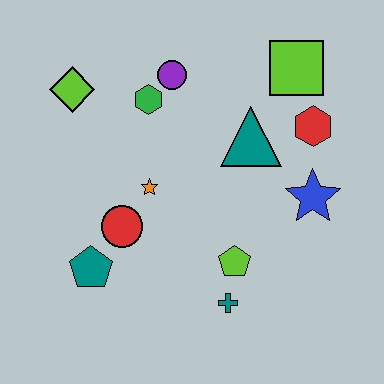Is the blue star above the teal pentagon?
Yes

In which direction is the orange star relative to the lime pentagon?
The orange star is to the left of the lime pentagon.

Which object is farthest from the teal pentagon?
The lime square is farthest from the teal pentagon.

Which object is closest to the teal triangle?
The red hexagon is closest to the teal triangle.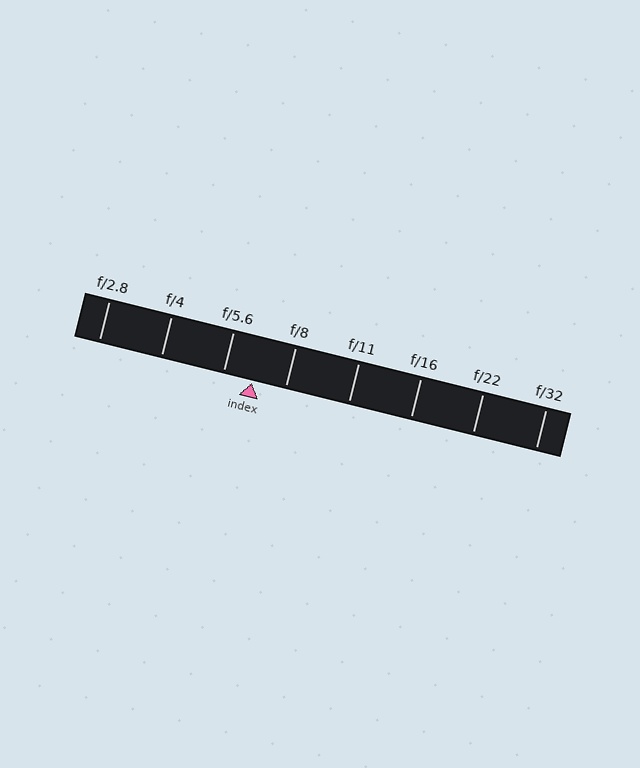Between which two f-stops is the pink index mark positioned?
The index mark is between f/5.6 and f/8.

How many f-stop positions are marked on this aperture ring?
There are 8 f-stop positions marked.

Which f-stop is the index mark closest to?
The index mark is closest to f/5.6.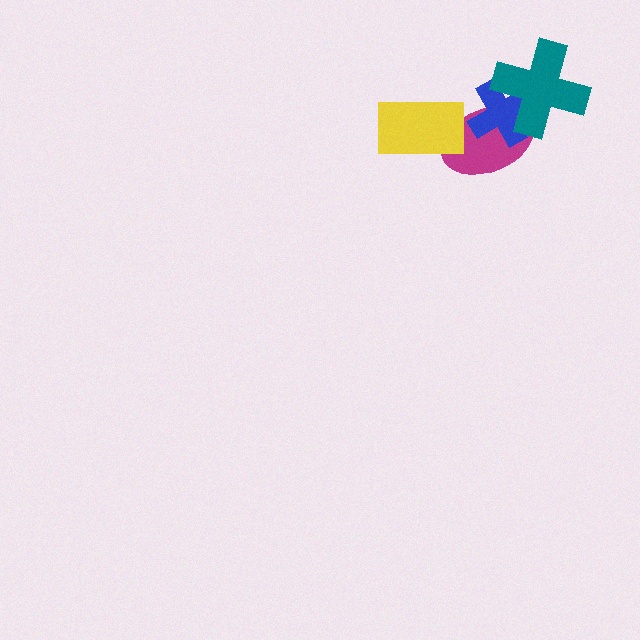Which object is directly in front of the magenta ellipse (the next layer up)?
The blue cross is directly in front of the magenta ellipse.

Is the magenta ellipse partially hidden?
Yes, it is partially covered by another shape.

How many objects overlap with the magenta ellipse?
3 objects overlap with the magenta ellipse.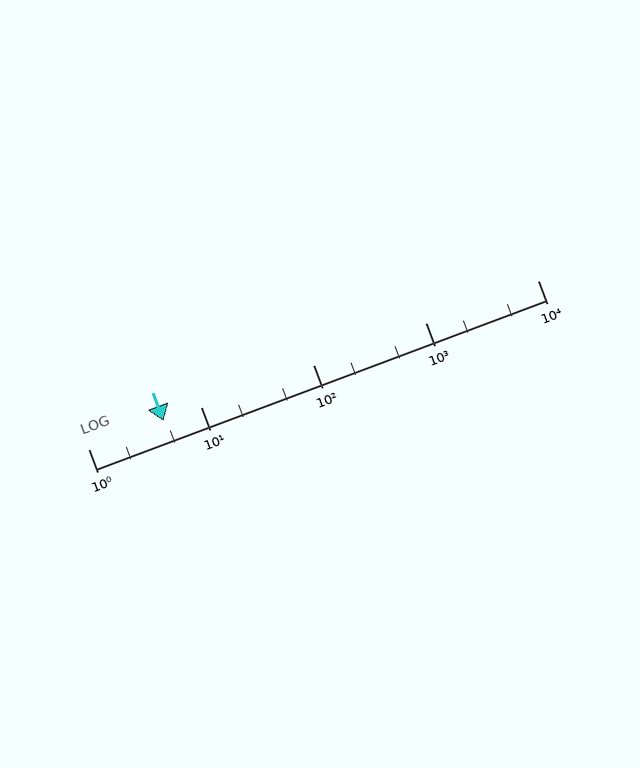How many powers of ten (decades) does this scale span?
The scale spans 4 decades, from 1 to 10000.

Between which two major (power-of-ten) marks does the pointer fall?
The pointer is between 1 and 10.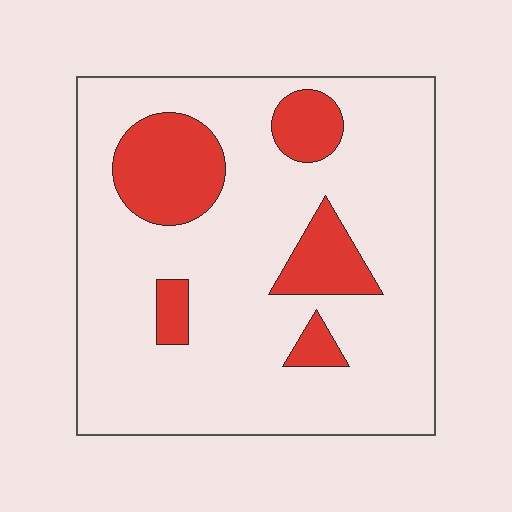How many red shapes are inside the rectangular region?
5.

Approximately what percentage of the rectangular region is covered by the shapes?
Approximately 20%.